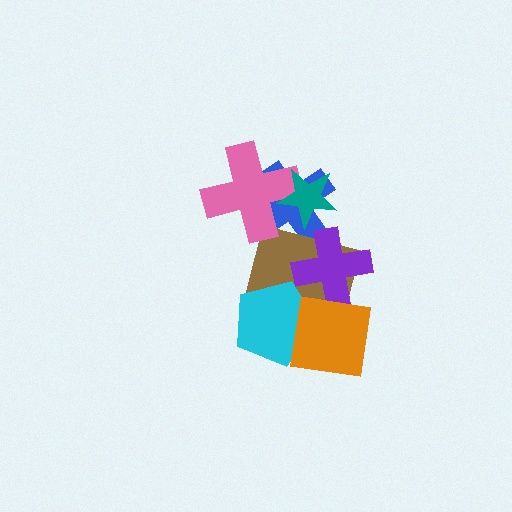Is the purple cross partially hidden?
Yes, it is partially covered by another shape.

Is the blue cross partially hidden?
Yes, it is partially covered by another shape.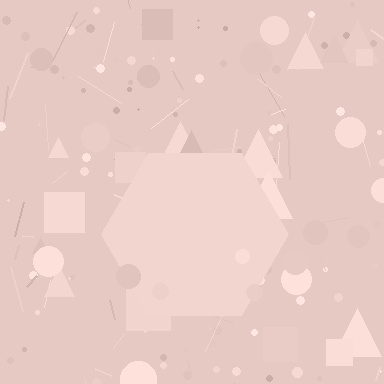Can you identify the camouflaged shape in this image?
The camouflaged shape is a hexagon.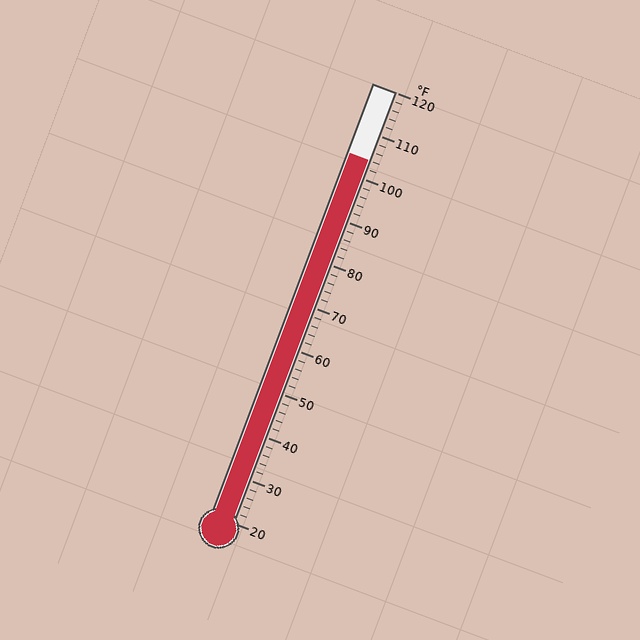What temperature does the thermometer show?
The thermometer shows approximately 104°F.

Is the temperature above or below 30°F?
The temperature is above 30°F.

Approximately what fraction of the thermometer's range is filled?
The thermometer is filled to approximately 85% of its range.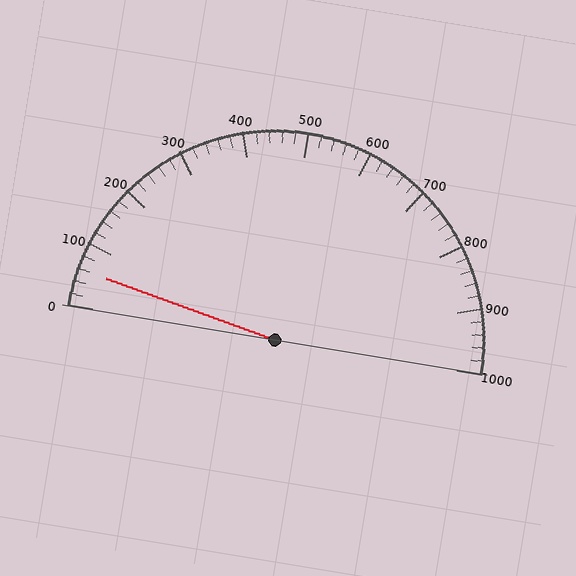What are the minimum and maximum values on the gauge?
The gauge ranges from 0 to 1000.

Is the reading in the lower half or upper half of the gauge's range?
The reading is in the lower half of the range (0 to 1000).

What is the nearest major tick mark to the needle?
The nearest major tick mark is 100.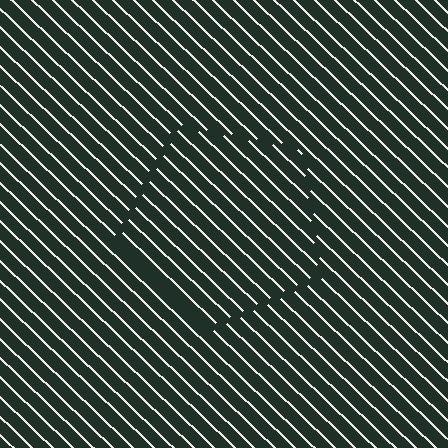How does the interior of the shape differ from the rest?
The interior of the shape contains the same grating, shifted by half a period — the contour is defined by the phase discontinuity where line-ends from the inner and outer gratings abut.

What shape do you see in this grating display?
An illusory pentagon. The interior of the shape contains the same grating, shifted by half a period — the contour is defined by the phase discontinuity where line-ends from the inner and outer gratings abut.